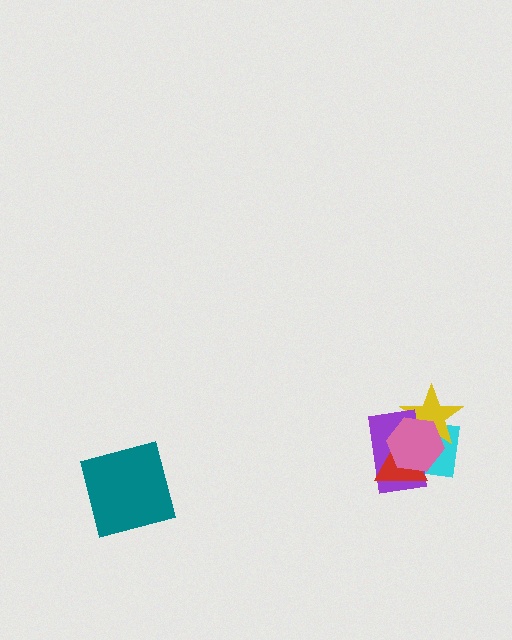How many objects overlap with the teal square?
0 objects overlap with the teal square.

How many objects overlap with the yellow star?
3 objects overlap with the yellow star.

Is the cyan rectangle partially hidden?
Yes, it is partially covered by another shape.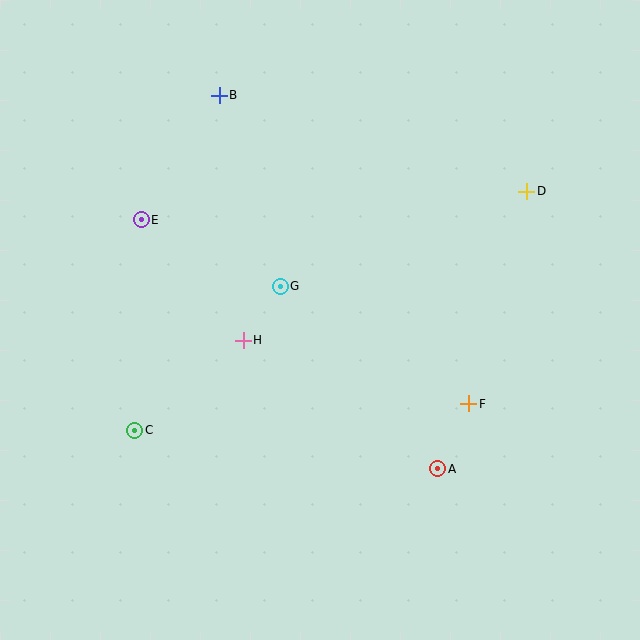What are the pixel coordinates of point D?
Point D is at (527, 191).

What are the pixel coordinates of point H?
Point H is at (243, 340).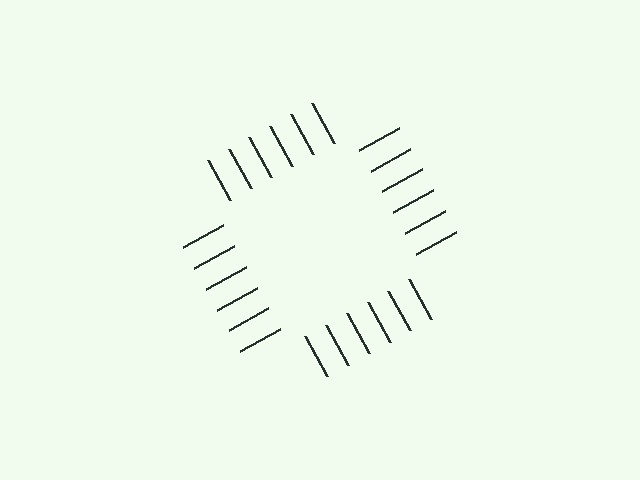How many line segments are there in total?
24 — 6 along each of the 4 edges.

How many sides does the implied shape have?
4 sides — the line-ends trace a square.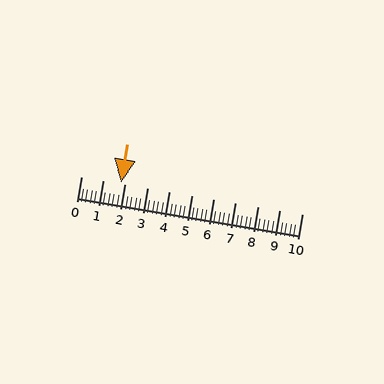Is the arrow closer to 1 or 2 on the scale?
The arrow is closer to 2.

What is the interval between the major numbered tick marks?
The major tick marks are spaced 1 units apart.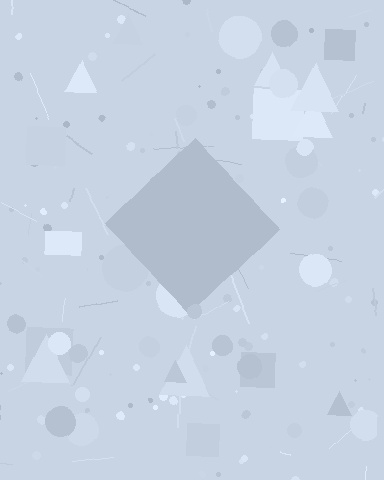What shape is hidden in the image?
A diamond is hidden in the image.